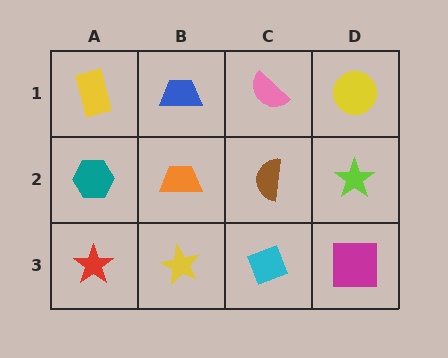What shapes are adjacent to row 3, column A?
A teal hexagon (row 2, column A), a yellow star (row 3, column B).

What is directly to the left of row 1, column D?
A pink semicircle.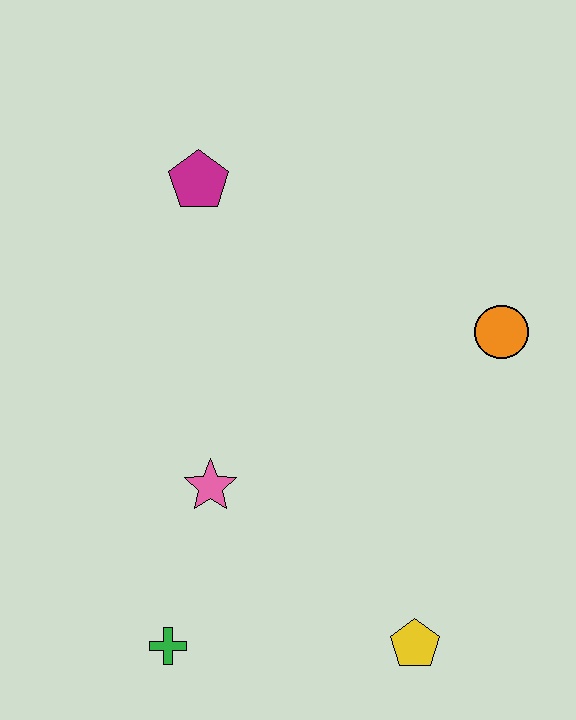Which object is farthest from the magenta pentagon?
The yellow pentagon is farthest from the magenta pentagon.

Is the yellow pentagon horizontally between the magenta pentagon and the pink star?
No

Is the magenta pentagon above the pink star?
Yes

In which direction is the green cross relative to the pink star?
The green cross is below the pink star.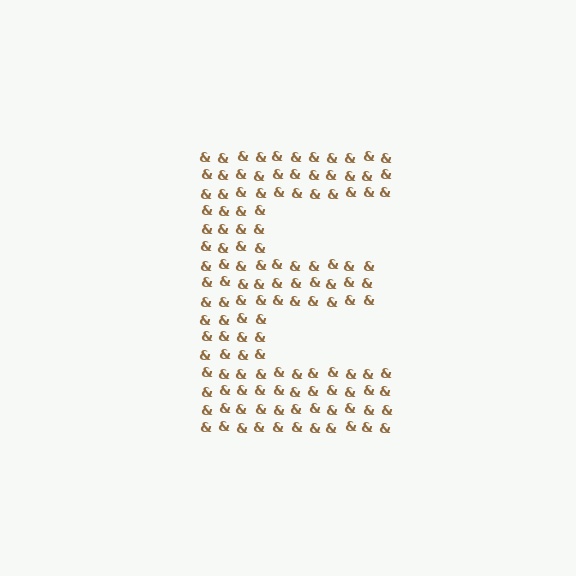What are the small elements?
The small elements are ampersands.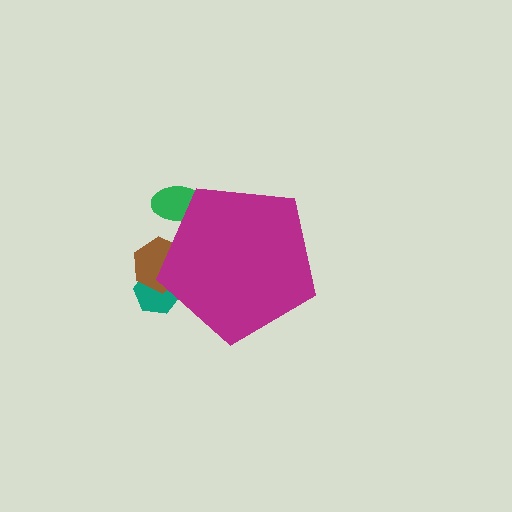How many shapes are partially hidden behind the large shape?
3 shapes are partially hidden.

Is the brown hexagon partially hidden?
Yes, the brown hexagon is partially hidden behind the magenta pentagon.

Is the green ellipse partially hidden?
Yes, the green ellipse is partially hidden behind the magenta pentagon.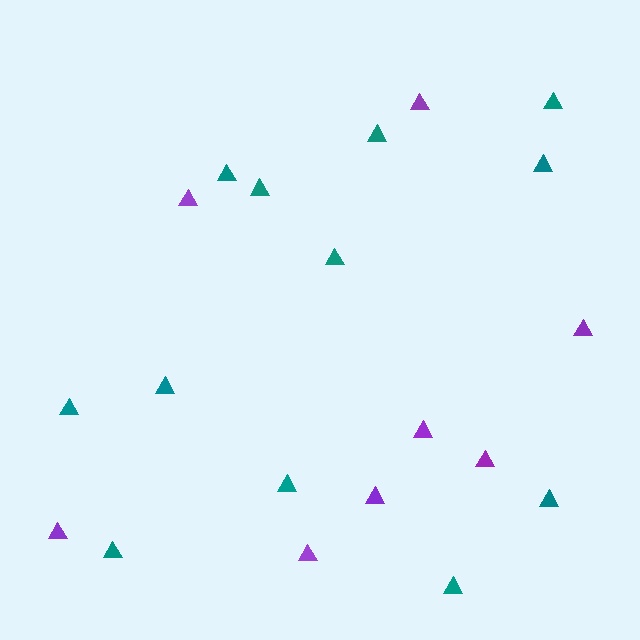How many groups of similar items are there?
There are 2 groups: one group of purple triangles (8) and one group of teal triangles (12).